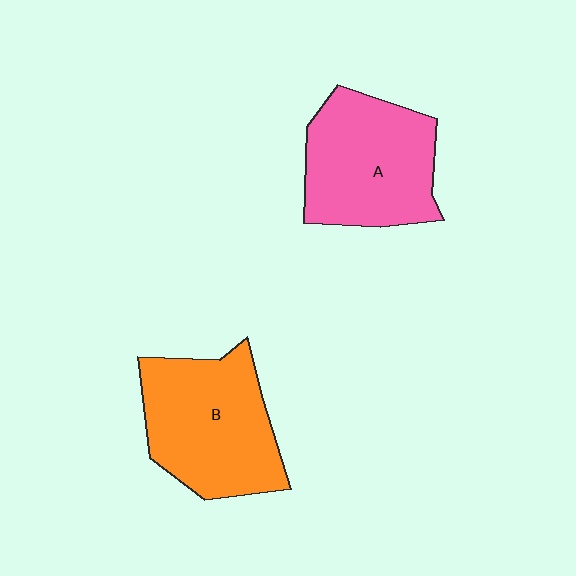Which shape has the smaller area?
Shape A (pink).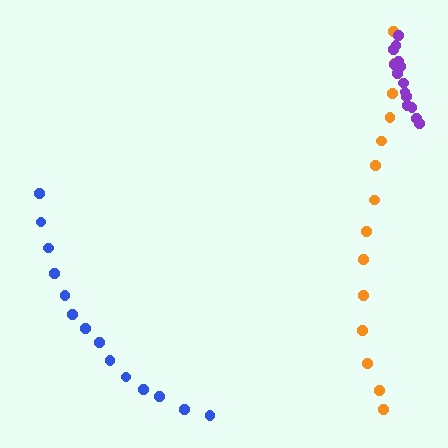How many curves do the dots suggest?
There are 3 distinct paths.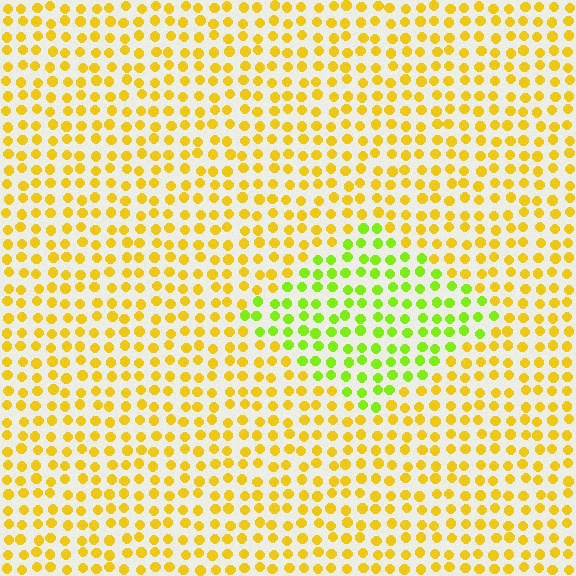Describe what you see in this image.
The image is filled with small yellow elements in a uniform arrangement. A diamond-shaped region is visible where the elements are tinted to a slightly different hue, forming a subtle color boundary.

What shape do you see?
I see a diamond.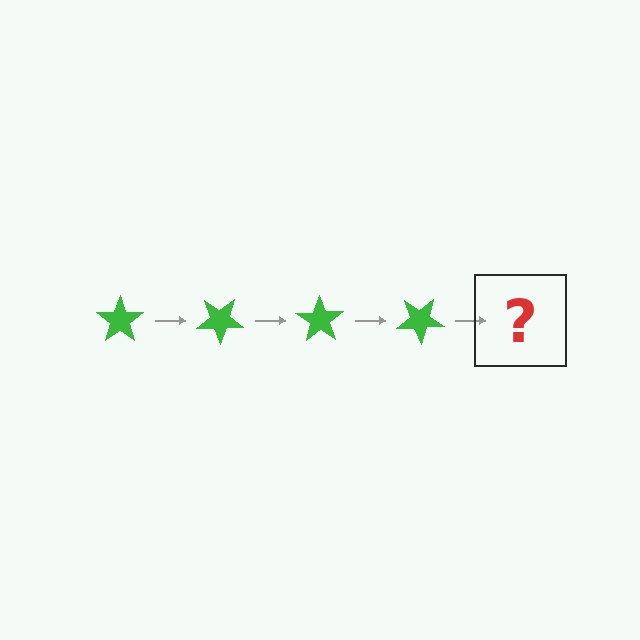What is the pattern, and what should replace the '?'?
The pattern is that the star rotates 35 degrees each step. The '?' should be a green star rotated 140 degrees.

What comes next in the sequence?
The next element should be a green star rotated 140 degrees.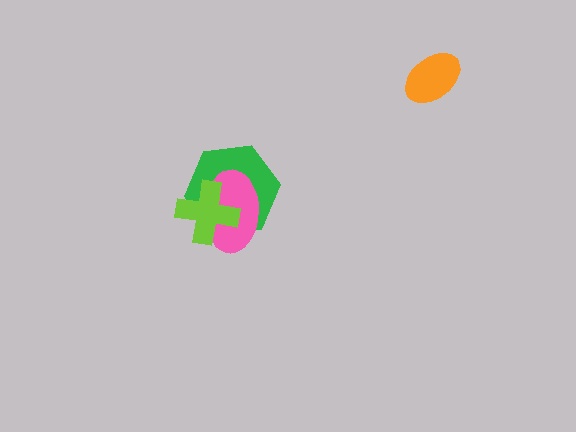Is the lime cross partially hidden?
No, no other shape covers it.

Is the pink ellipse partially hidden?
Yes, it is partially covered by another shape.